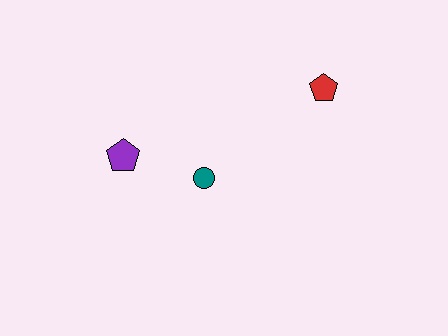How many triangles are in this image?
There are no triangles.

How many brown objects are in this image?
There are no brown objects.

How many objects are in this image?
There are 3 objects.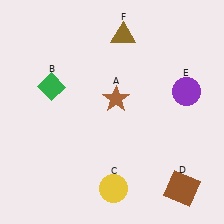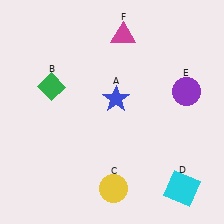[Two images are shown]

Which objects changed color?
A changed from brown to blue. D changed from brown to cyan. F changed from brown to magenta.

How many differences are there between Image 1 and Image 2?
There are 3 differences between the two images.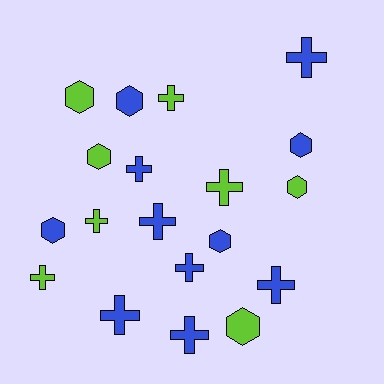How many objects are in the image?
There are 19 objects.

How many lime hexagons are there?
There are 4 lime hexagons.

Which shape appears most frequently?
Cross, with 11 objects.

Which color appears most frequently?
Blue, with 11 objects.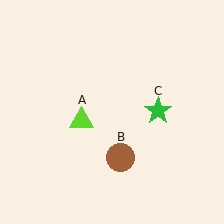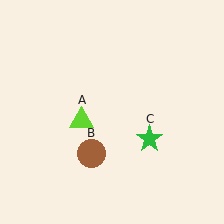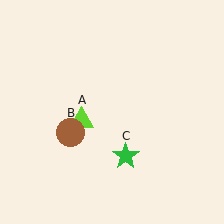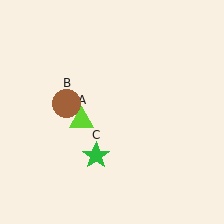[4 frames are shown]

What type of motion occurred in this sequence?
The brown circle (object B), green star (object C) rotated clockwise around the center of the scene.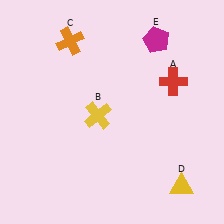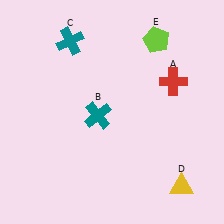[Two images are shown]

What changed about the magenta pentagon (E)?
In Image 1, E is magenta. In Image 2, it changed to lime.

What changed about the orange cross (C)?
In Image 1, C is orange. In Image 2, it changed to teal.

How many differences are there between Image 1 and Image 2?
There are 3 differences between the two images.